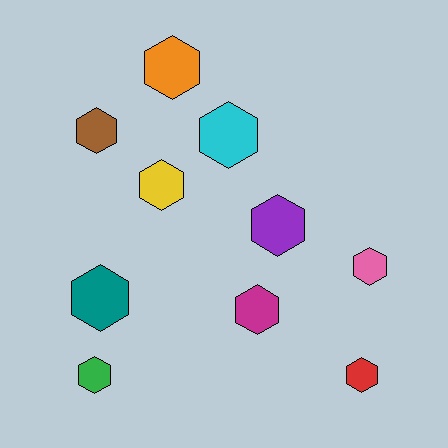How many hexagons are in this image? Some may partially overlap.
There are 10 hexagons.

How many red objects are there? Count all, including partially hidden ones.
There is 1 red object.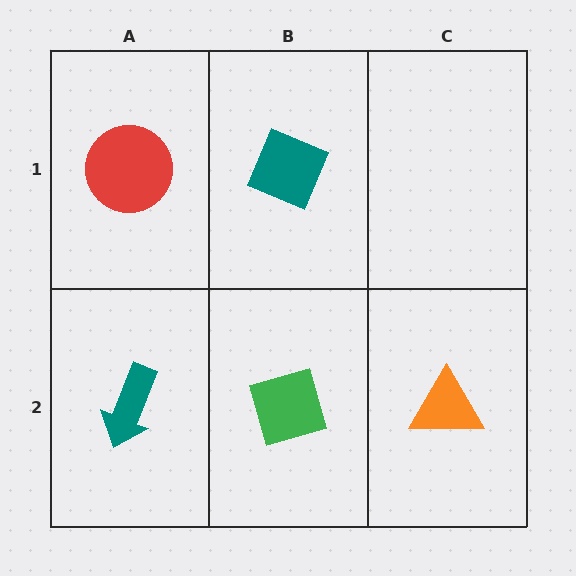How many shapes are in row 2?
3 shapes.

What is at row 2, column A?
A teal arrow.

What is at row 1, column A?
A red circle.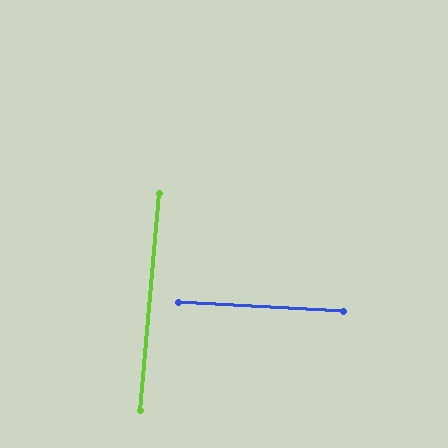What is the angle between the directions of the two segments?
Approximately 88 degrees.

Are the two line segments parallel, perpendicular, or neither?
Perpendicular — they meet at approximately 88°.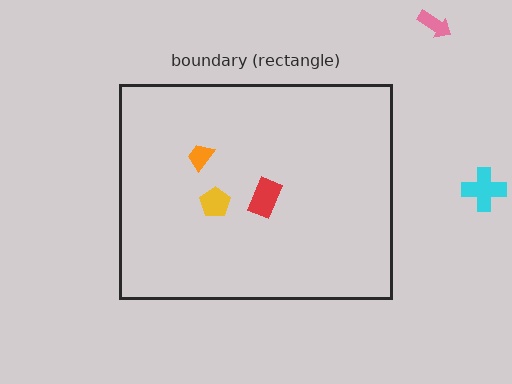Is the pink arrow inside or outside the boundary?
Outside.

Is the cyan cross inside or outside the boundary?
Outside.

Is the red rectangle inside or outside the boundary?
Inside.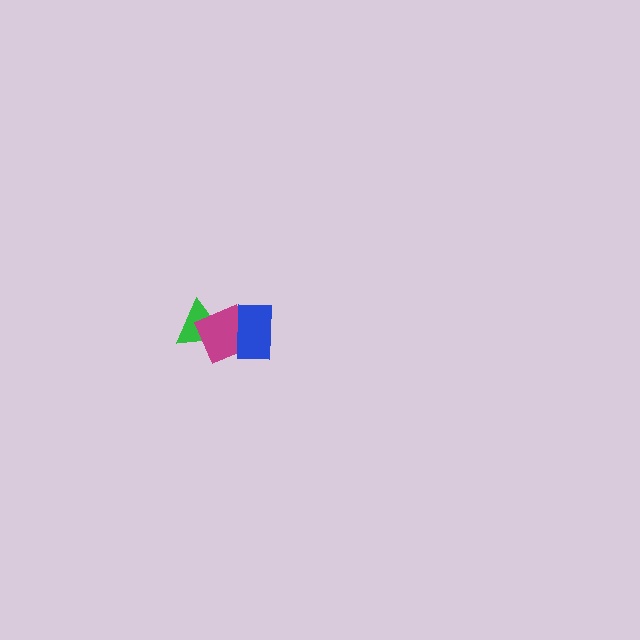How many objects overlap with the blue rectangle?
1 object overlaps with the blue rectangle.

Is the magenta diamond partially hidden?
Yes, it is partially covered by another shape.